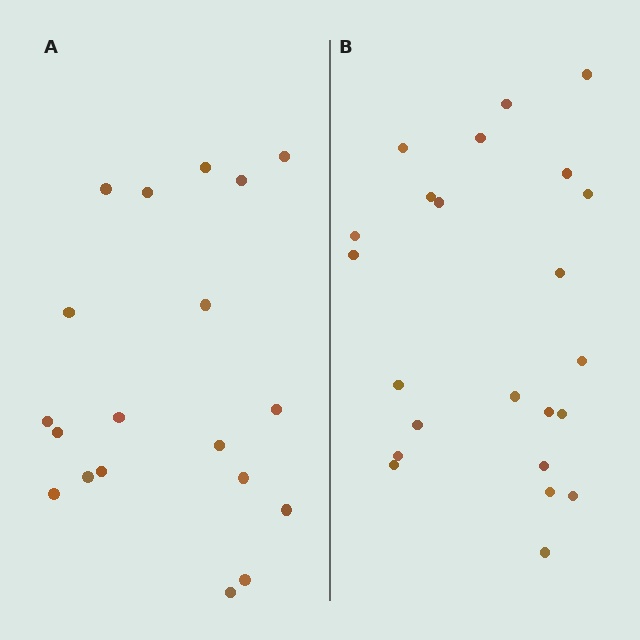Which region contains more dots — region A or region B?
Region B (the right region) has more dots.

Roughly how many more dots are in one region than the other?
Region B has about 4 more dots than region A.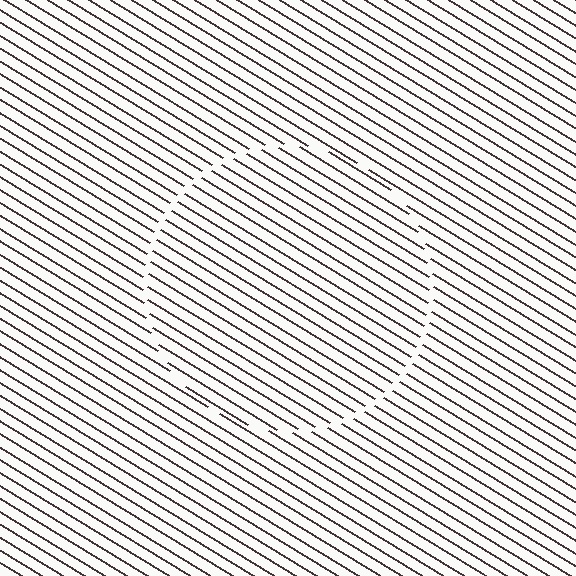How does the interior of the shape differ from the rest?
The interior of the shape contains the same grating, shifted by half a period — the contour is defined by the phase discontinuity where line-ends from the inner and outer gratings abut.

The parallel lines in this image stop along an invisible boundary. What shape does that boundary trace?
An illusory circle. The interior of the shape contains the same grating, shifted by half a period — the contour is defined by the phase discontinuity where line-ends from the inner and outer gratings abut.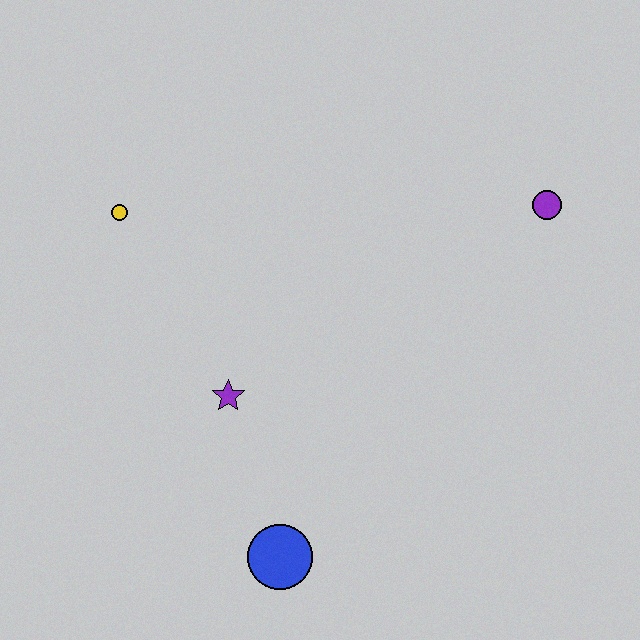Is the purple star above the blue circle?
Yes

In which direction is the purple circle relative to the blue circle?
The purple circle is above the blue circle.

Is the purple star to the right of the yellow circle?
Yes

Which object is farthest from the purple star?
The purple circle is farthest from the purple star.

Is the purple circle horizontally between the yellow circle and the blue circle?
No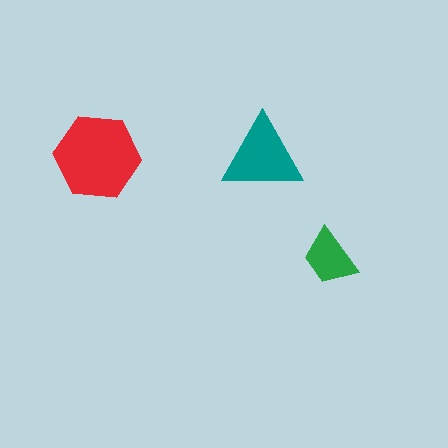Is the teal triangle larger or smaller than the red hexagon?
Smaller.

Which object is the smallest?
The green trapezoid.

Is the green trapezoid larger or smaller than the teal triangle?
Smaller.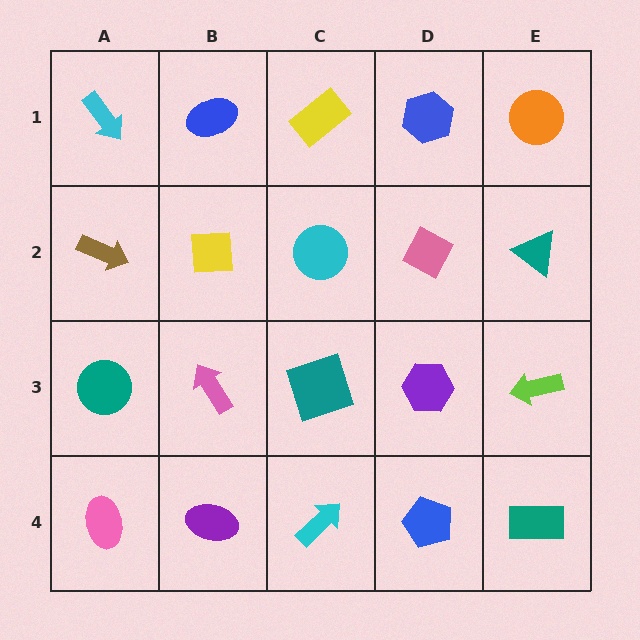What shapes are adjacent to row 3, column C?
A cyan circle (row 2, column C), a cyan arrow (row 4, column C), a pink arrow (row 3, column B), a purple hexagon (row 3, column D).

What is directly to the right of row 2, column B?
A cyan circle.